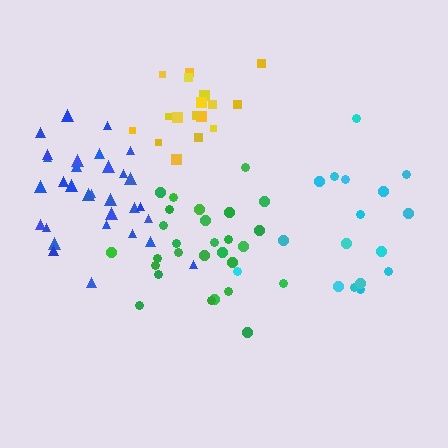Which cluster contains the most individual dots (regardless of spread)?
Blue (31).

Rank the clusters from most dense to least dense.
yellow, blue, green, cyan.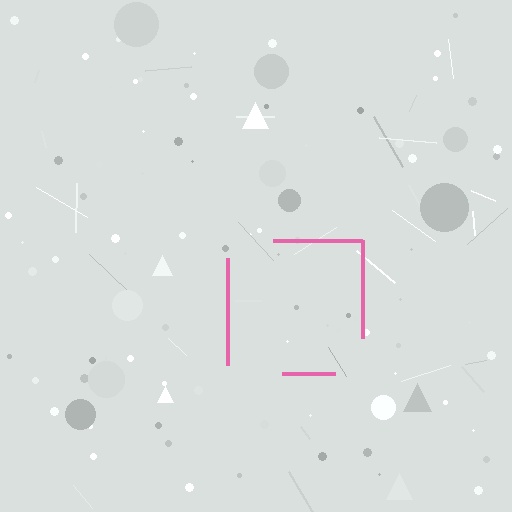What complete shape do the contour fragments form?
The contour fragments form a square.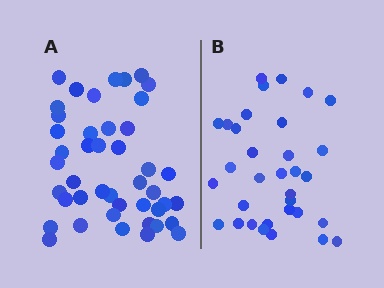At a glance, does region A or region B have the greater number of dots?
Region A (the left region) has more dots.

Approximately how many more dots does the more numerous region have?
Region A has roughly 12 or so more dots than region B.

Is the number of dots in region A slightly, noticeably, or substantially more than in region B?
Region A has noticeably more, but not dramatically so. The ratio is roughly 1.3 to 1.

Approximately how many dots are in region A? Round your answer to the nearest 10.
About 40 dots. (The exact count is 44, which rounds to 40.)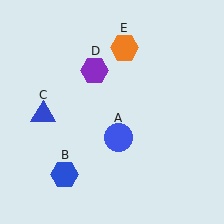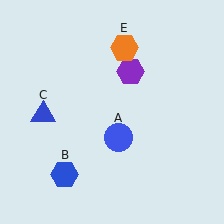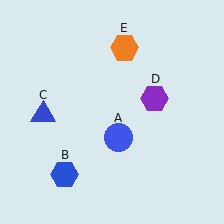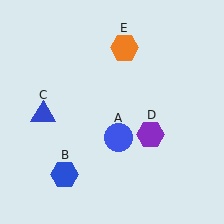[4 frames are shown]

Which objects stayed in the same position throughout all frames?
Blue circle (object A) and blue hexagon (object B) and blue triangle (object C) and orange hexagon (object E) remained stationary.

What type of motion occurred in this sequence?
The purple hexagon (object D) rotated clockwise around the center of the scene.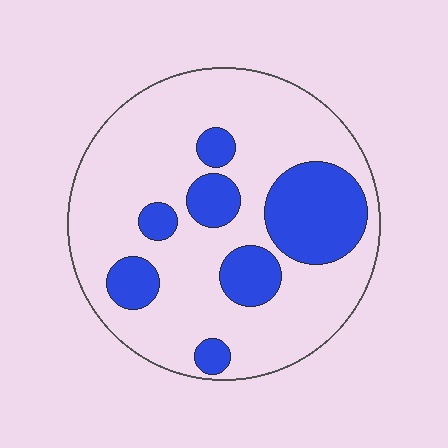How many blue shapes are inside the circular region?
7.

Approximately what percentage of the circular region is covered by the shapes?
Approximately 25%.